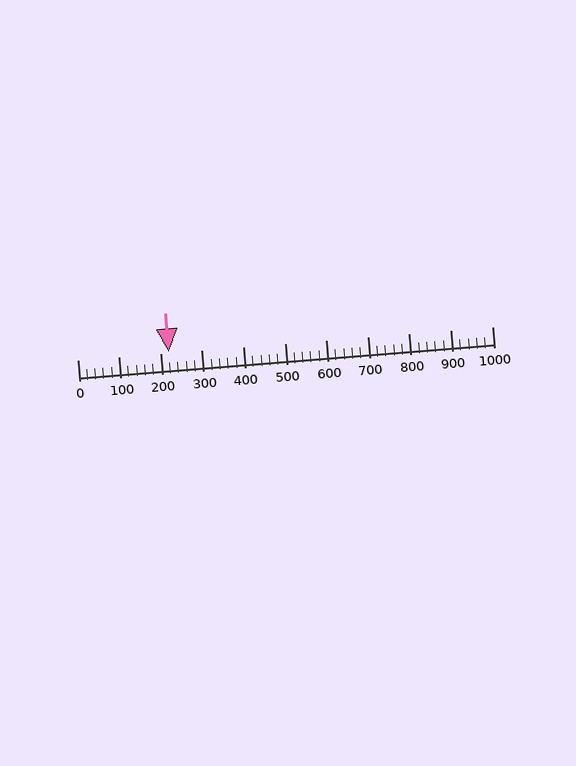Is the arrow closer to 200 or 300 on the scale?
The arrow is closer to 200.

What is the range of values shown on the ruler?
The ruler shows values from 0 to 1000.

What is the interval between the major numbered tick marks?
The major tick marks are spaced 100 units apart.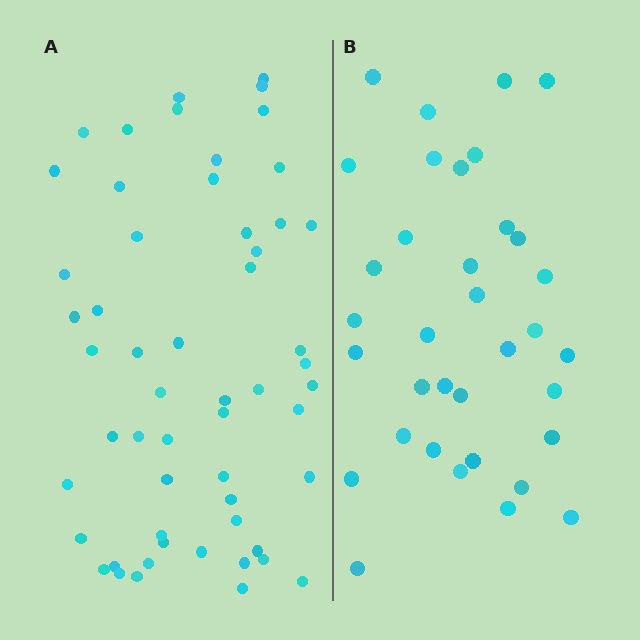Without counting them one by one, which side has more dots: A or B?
Region A (the left region) has more dots.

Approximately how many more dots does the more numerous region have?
Region A has approximately 20 more dots than region B.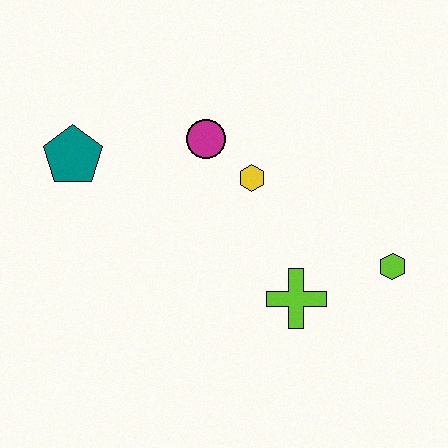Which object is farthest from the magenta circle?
The lime hexagon is farthest from the magenta circle.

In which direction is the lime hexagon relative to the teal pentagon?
The lime hexagon is to the right of the teal pentagon.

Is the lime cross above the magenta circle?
No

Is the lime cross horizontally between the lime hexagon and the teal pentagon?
Yes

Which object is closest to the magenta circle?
The yellow hexagon is closest to the magenta circle.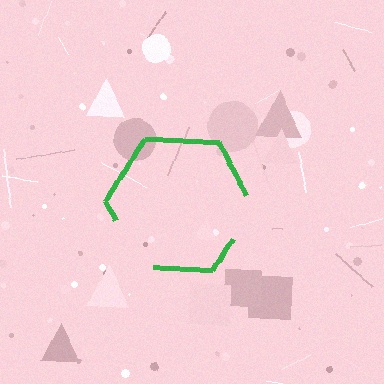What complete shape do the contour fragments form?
The contour fragments form a hexagon.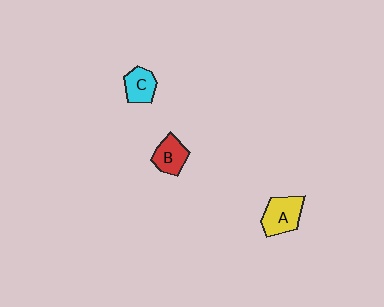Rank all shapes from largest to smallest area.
From largest to smallest: A (yellow), B (red), C (cyan).